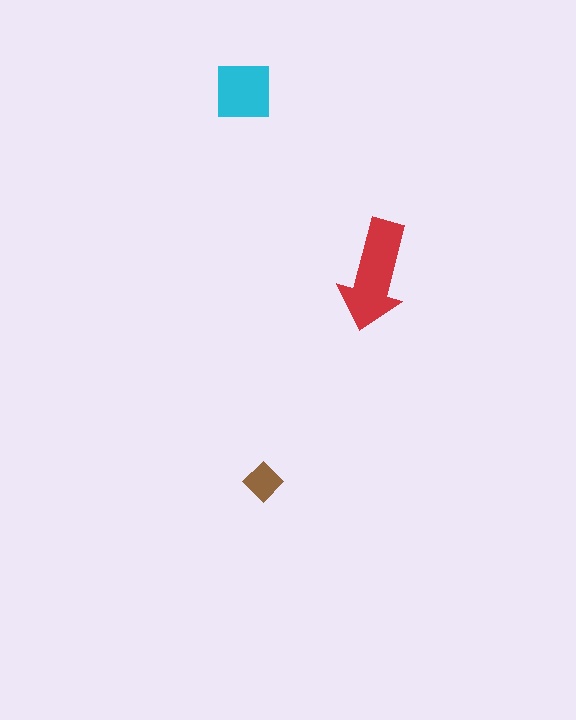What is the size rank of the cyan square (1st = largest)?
2nd.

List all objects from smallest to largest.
The brown diamond, the cyan square, the red arrow.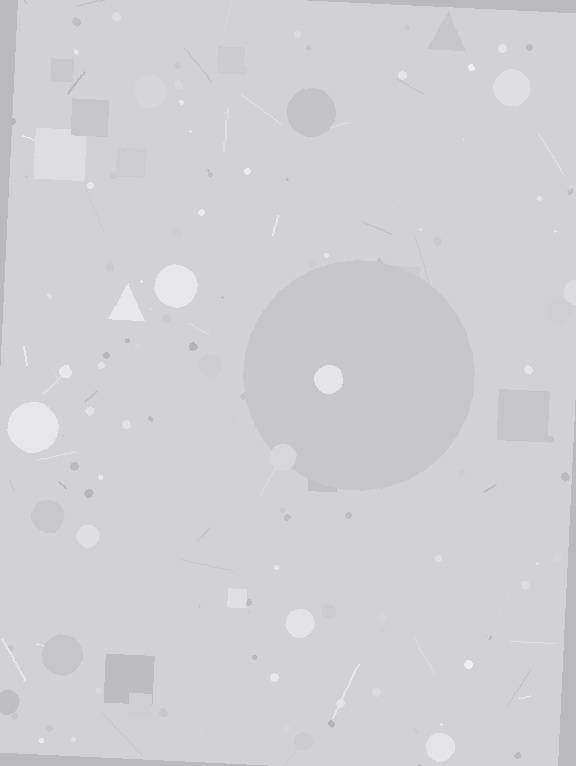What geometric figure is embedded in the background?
A circle is embedded in the background.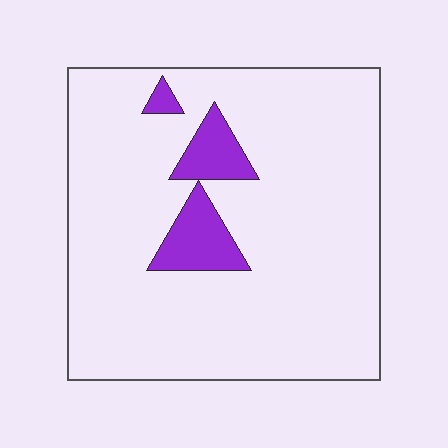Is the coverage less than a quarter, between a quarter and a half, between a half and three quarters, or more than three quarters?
Less than a quarter.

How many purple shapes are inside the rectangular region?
3.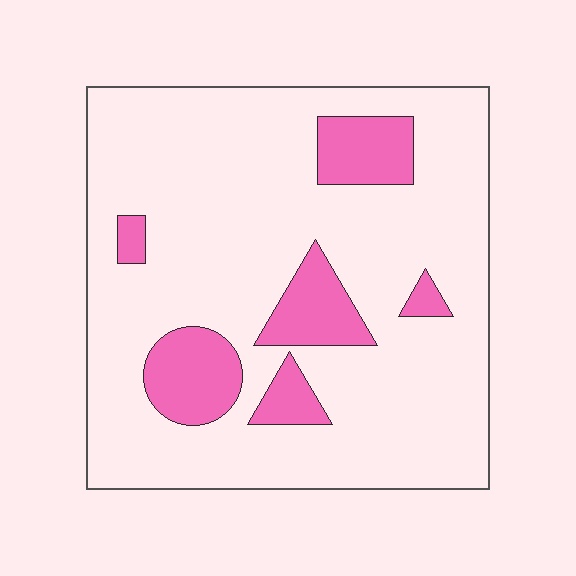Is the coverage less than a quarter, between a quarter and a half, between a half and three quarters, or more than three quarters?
Less than a quarter.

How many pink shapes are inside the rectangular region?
6.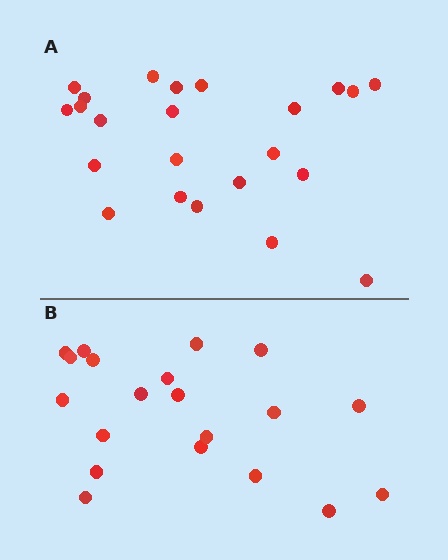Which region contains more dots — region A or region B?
Region A (the top region) has more dots.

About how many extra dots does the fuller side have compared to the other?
Region A has just a few more — roughly 2 or 3 more dots than region B.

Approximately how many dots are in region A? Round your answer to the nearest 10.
About 20 dots. (The exact count is 23, which rounds to 20.)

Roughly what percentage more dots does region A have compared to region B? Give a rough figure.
About 15% more.